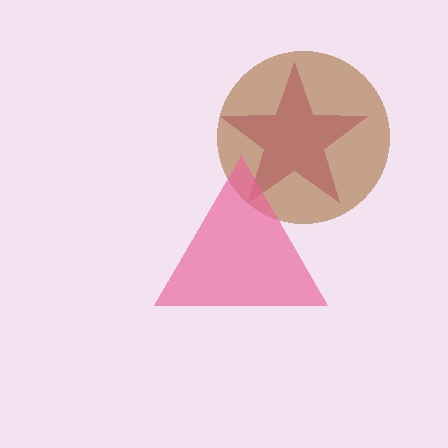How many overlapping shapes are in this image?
There are 3 overlapping shapes in the image.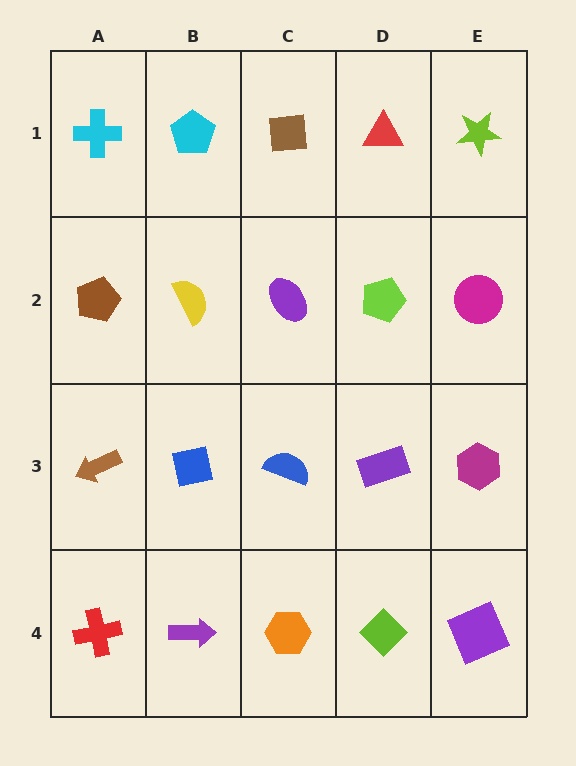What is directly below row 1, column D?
A lime pentagon.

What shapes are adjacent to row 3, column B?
A yellow semicircle (row 2, column B), a purple arrow (row 4, column B), a brown arrow (row 3, column A), a blue semicircle (row 3, column C).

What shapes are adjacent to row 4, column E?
A magenta hexagon (row 3, column E), a lime diamond (row 4, column D).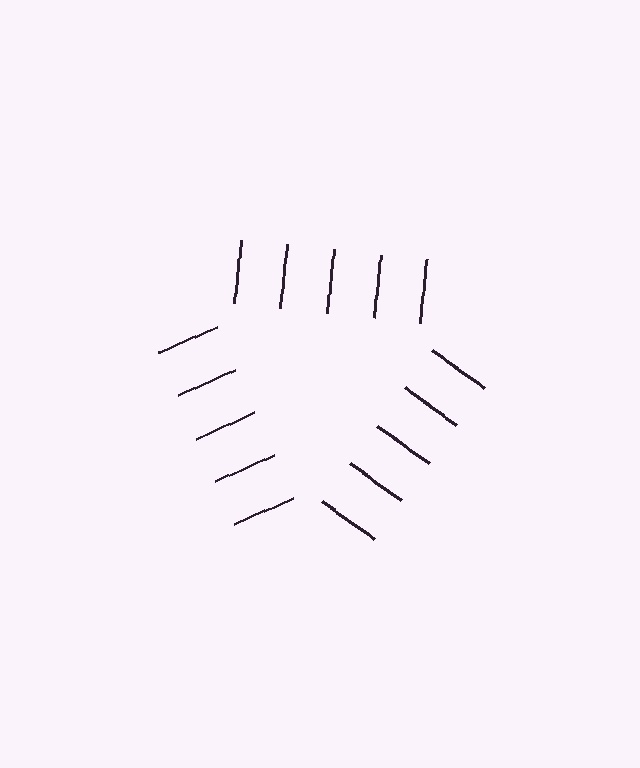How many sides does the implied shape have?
3 sides — the line-ends trace a triangle.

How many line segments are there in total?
15 — 5 along each of the 3 edges.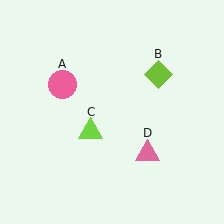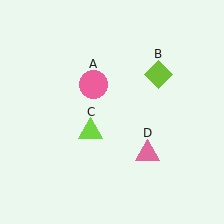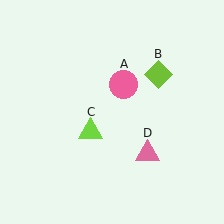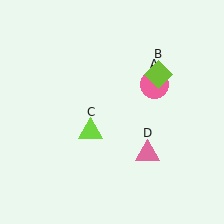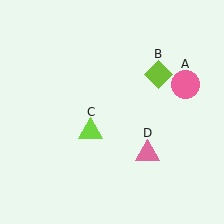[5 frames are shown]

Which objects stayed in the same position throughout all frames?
Lime diamond (object B) and lime triangle (object C) and pink triangle (object D) remained stationary.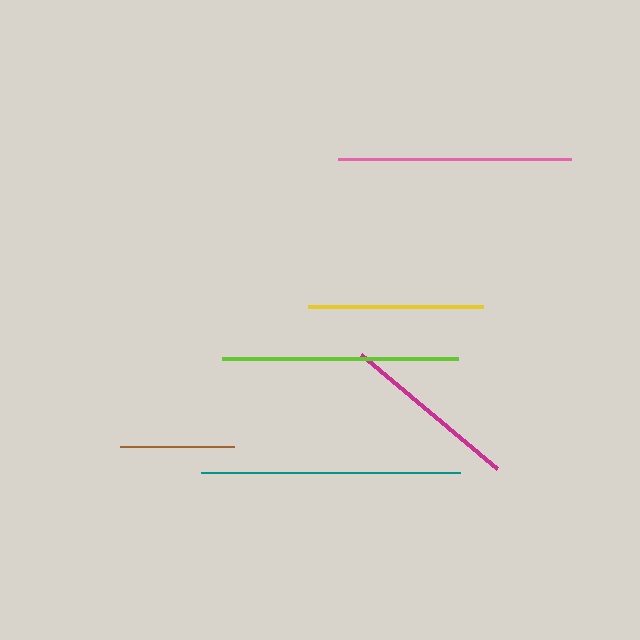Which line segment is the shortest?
The brown line is the shortest at approximately 113 pixels.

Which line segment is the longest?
The teal line is the longest at approximately 259 pixels.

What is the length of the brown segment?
The brown segment is approximately 113 pixels long.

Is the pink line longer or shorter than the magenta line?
The pink line is longer than the magenta line.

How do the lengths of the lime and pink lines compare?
The lime and pink lines are approximately the same length.